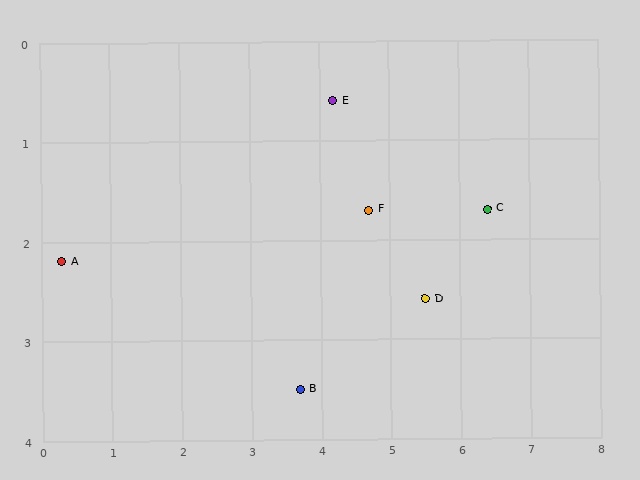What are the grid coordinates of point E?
Point E is at approximately (4.2, 0.6).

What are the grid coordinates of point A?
Point A is at approximately (0.3, 2.2).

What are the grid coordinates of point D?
Point D is at approximately (5.5, 2.6).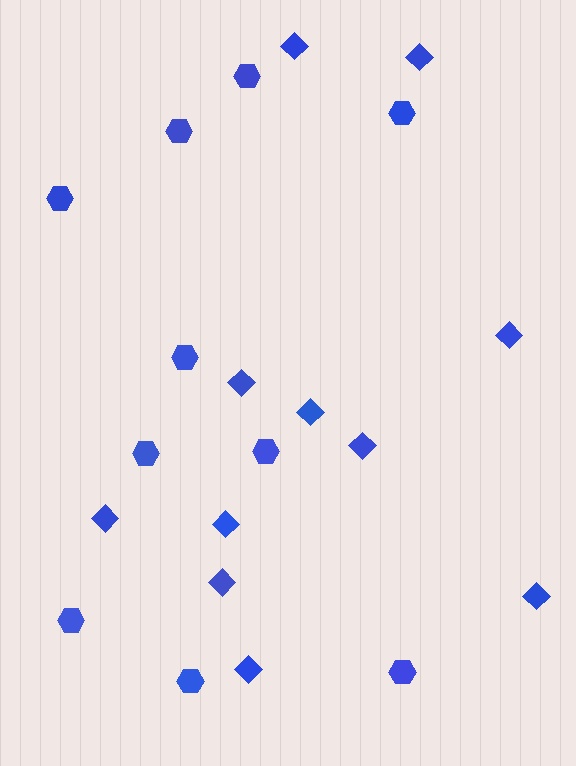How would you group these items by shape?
There are 2 groups: one group of hexagons (10) and one group of diamonds (11).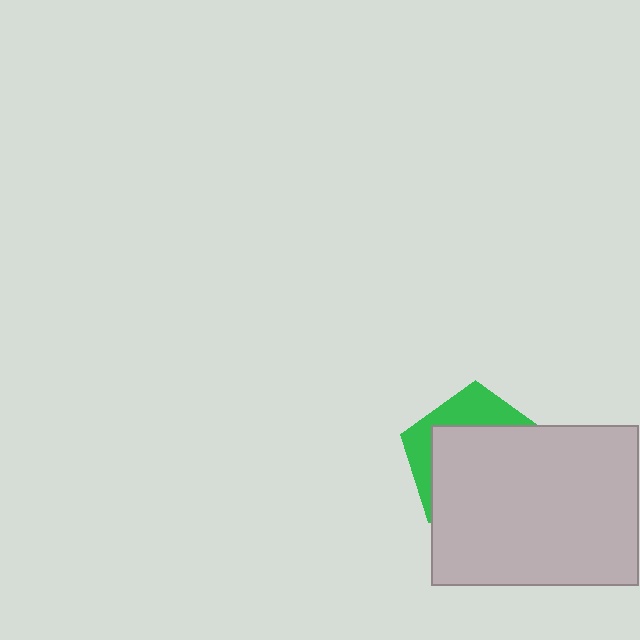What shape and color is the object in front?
The object in front is a light gray rectangle.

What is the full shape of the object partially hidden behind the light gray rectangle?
The partially hidden object is a green pentagon.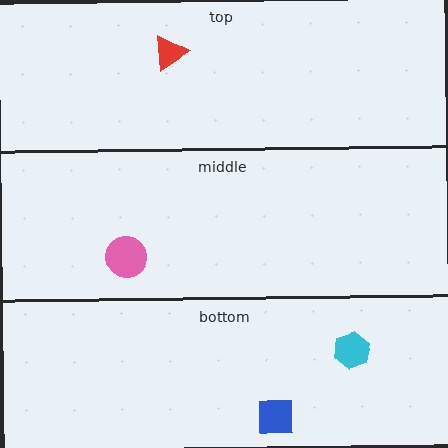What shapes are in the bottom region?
The blue square, the cyan hexagon.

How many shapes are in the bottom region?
2.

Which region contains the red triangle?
The top region.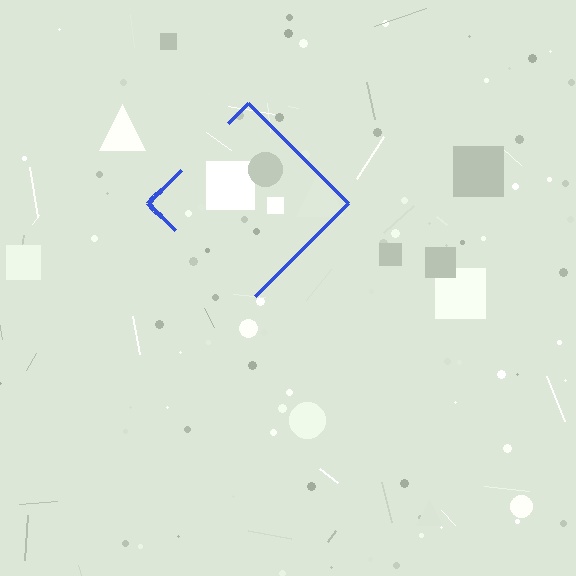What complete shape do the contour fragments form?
The contour fragments form a diamond.